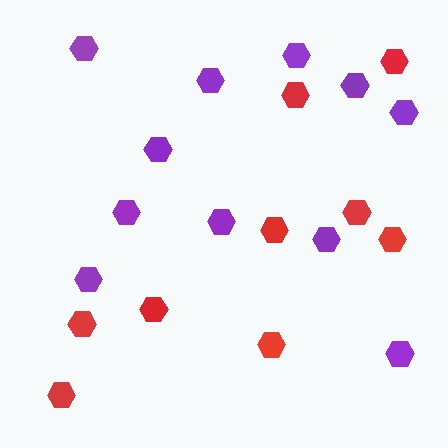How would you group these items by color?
There are 2 groups: one group of red hexagons (9) and one group of purple hexagons (11).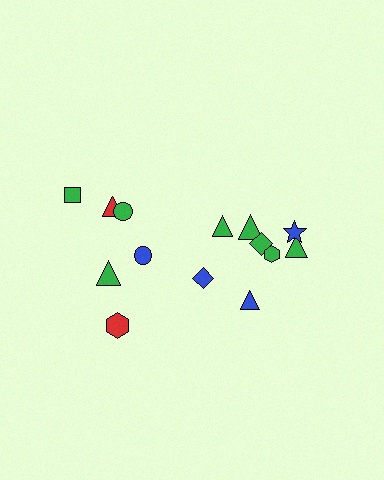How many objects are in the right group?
There are 8 objects.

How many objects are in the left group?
There are 6 objects.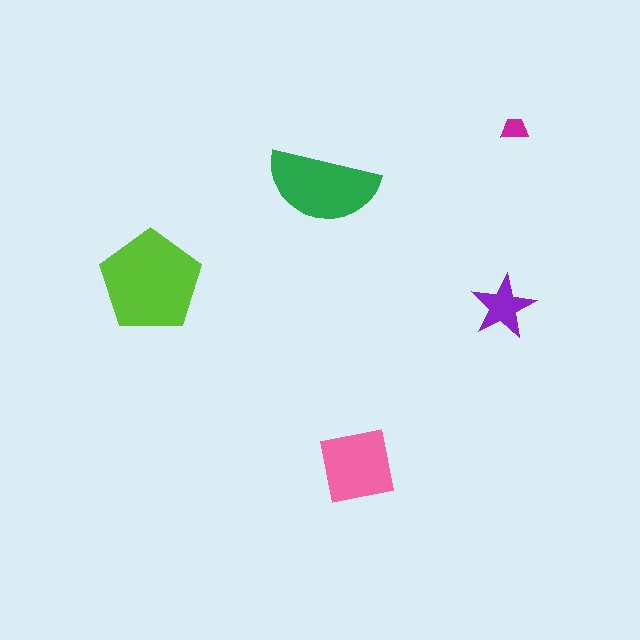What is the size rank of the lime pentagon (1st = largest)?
1st.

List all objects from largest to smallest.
The lime pentagon, the green semicircle, the pink square, the purple star, the magenta trapezoid.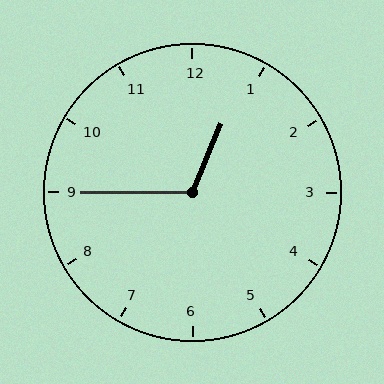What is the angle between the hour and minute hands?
Approximately 112 degrees.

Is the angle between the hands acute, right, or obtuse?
It is obtuse.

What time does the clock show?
12:45.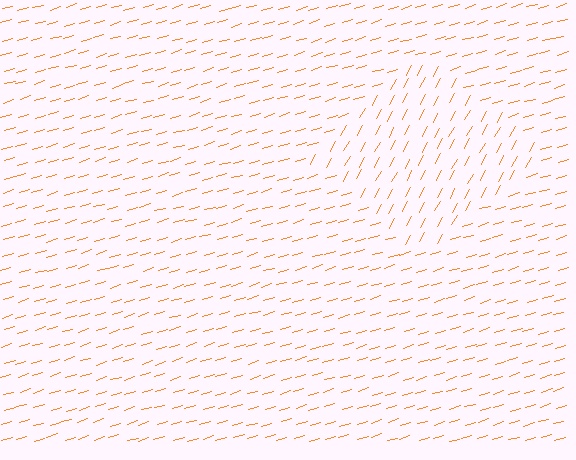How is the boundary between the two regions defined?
The boundary is defined purely by a change in line orientation (approximately 45 degrees difference). All lines are the same color and thickness.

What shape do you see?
I see a diamond.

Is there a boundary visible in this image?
Yes, there is a texture boundary formed by a change in line orientation.